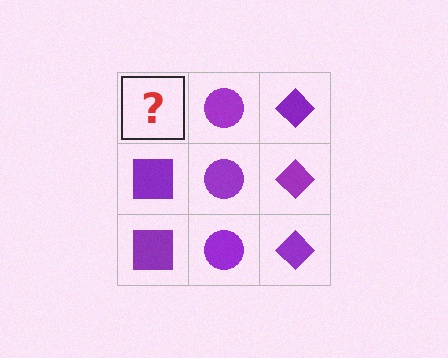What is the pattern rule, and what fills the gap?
The rule is that each column has a consistent shape. The gap should be filled with a purple square.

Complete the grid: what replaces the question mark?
The question mark should be replaced with a purple square.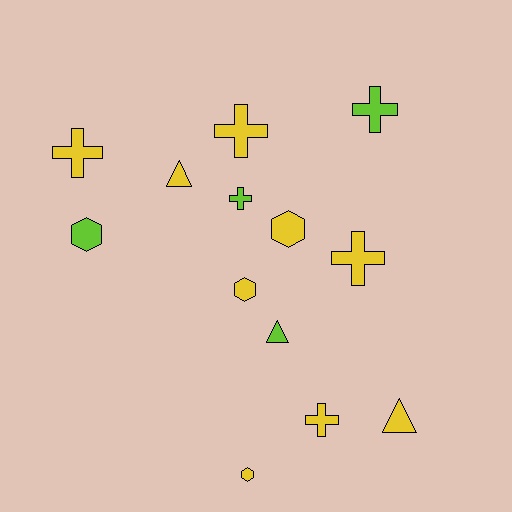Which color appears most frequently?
Yellow, with 9 objects.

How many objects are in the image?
There are 13 objects.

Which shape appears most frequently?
Cross, with 6 objects.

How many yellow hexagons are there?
There are 3 yellow hexagons.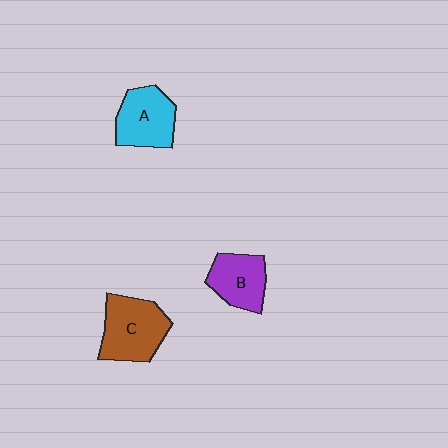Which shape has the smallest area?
Shape B (purple).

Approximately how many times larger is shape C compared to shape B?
Approximately 1.3 times.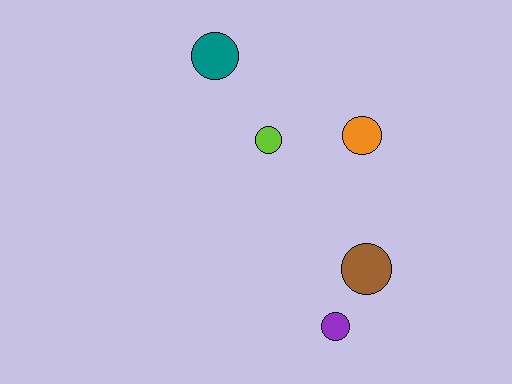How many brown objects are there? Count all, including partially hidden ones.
There is 1 brown object.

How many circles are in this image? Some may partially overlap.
There are 5 circles.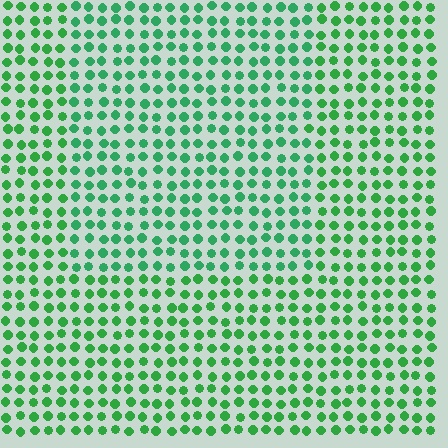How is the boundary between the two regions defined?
The boundary is defined purely by a slight shift in hue (about 17 degrees). Spacing, size, and orientation are identical on both sides.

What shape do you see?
I see a rectangle.